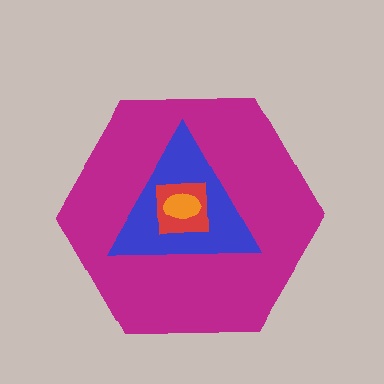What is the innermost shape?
The orange ellipse.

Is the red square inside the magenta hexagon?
Yes.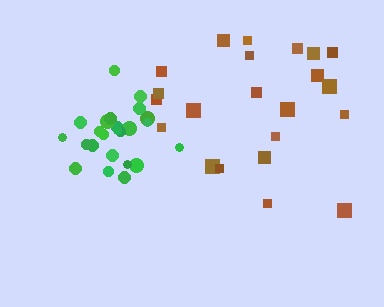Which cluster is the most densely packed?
Green.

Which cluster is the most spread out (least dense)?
Brown.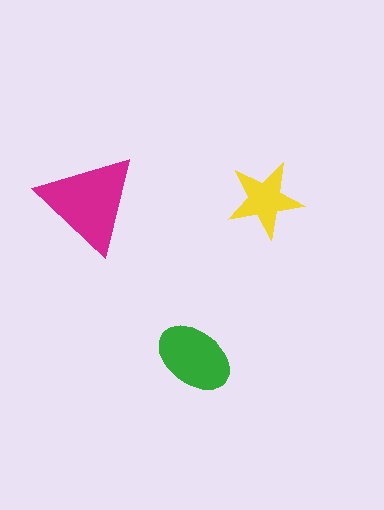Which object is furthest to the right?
The yellow star is rightmost.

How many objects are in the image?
There are 3 objects in the image.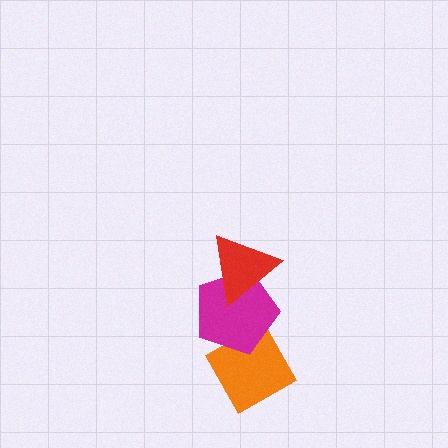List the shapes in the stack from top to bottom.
From top to bottom: the red triangle, the magenta pentagon, the orange diamond.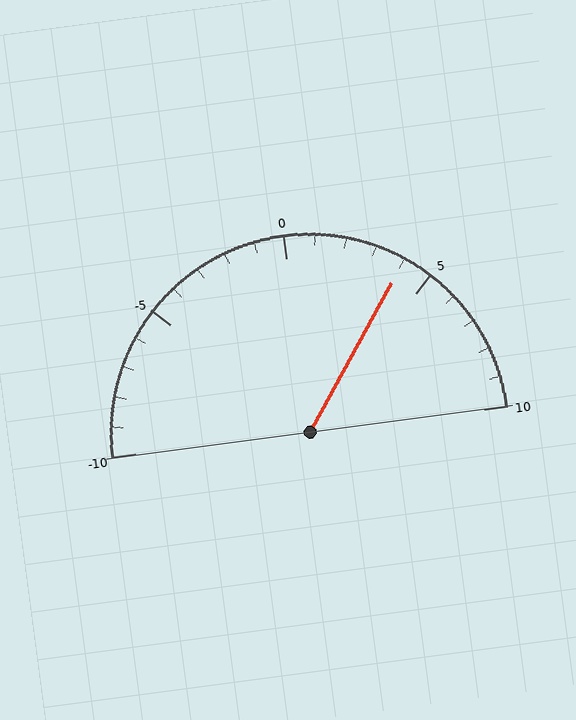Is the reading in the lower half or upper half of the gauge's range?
The reading is in the upper half of the range (-10 to 10).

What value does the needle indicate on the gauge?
The needle indicates approximately 4.